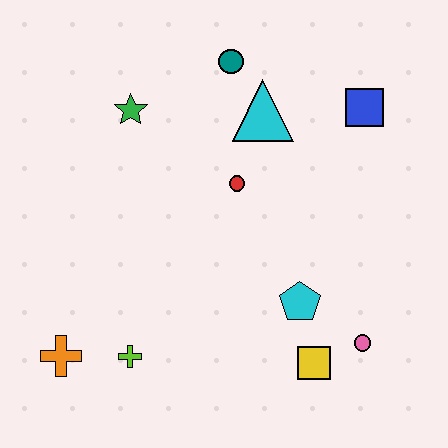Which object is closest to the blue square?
The cyan triangle is closest to the blue square.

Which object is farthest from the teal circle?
The orange cross is farthest from the teal circle.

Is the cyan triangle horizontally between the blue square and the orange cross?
Yes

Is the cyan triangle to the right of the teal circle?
Yes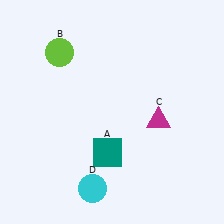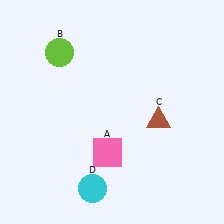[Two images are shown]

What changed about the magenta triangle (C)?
In Image 1, C is magenta. In Image 2, it changed to brown.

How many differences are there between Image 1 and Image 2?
There are 2 differences between the two images.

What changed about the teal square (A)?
In Image 1, A is teal. In Image 2, it changed to pink.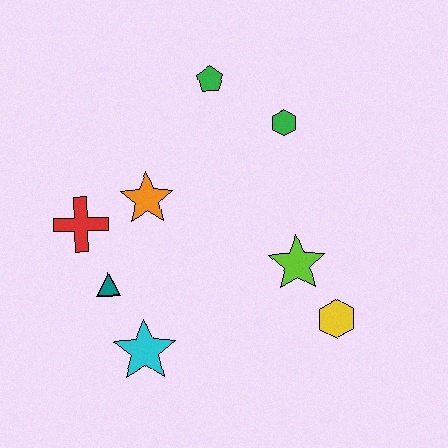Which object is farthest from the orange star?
The yellow hexagon is farthest from the orange star.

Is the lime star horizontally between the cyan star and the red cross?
No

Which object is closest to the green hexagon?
The green pentagon is closest to the green hexagon.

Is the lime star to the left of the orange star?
No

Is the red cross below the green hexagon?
Yes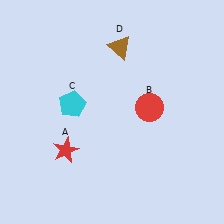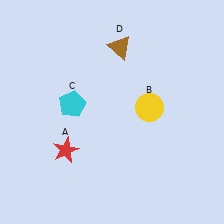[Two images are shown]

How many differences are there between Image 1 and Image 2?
There is 1 difference between the two images.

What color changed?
The circle (B) changed from red in Image 1 to yellow in Image 2.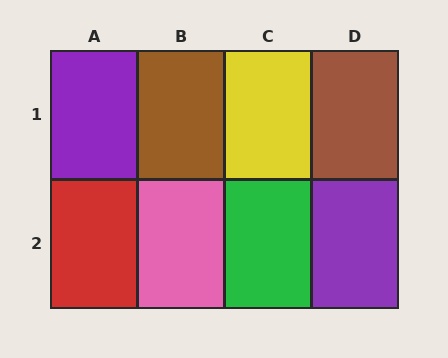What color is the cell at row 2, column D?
Purple.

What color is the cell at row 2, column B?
Pink.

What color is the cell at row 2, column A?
Red.